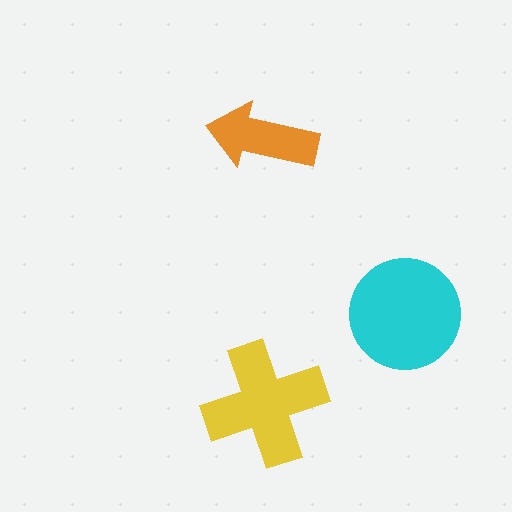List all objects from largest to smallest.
The cyan circle, the yellow cross, the orange arrow.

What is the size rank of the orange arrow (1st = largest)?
3rd.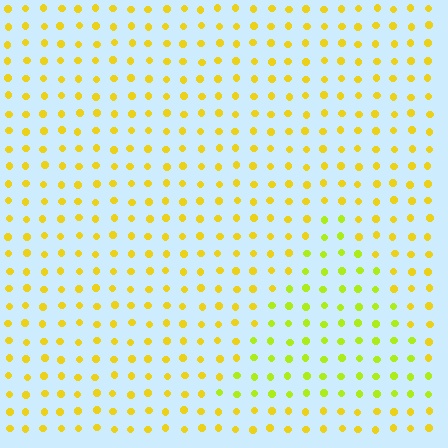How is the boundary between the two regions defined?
The boundary is defined purely by a slight shift in hue (about 26 degrees). Spacing, size, and orientation are identical on both sides.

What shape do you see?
I see a triangle.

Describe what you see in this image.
The image is filled with small yellow elements in a uniform arrangement. A triangle-shaped region is visible where the elements are tinted to a slightly different hue, forming a subtle color boundary.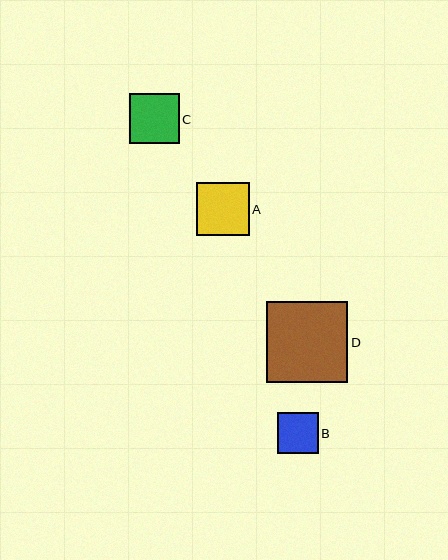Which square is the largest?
Square D is the largest with a size of approximately 81 pixels.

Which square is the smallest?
Square B is the smallest with a size of approximately 41 pixels.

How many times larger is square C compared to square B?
Square C is approximately 1.2 times the size of square B.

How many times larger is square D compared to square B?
Square D is approximately 2.0 times the size of square B.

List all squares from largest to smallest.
From largest to smallest: D, A, C, B.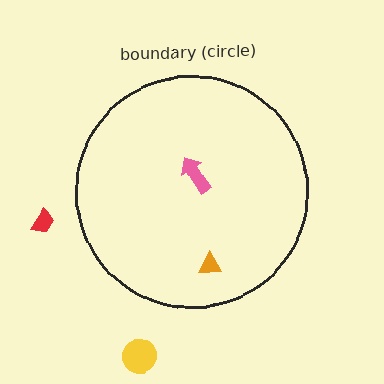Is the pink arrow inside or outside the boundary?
Inside.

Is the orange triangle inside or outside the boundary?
Inside.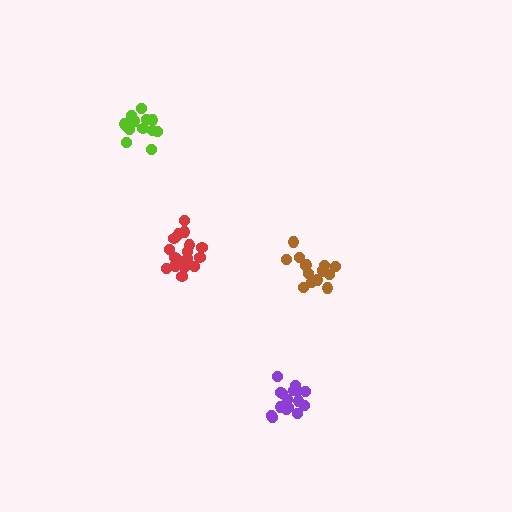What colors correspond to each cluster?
The clusters are colored: red, brown, purple, lime.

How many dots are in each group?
Group 1: 19 dots, Group 2: 15 dots, Group 3: 16 dots, Group 4: 14 dots (64 total).